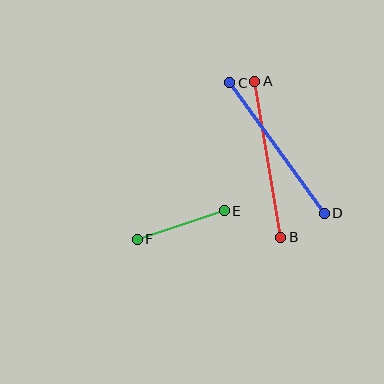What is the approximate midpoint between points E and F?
The midpoint is at approximately (181, 225) pixels.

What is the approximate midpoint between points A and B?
The midpoint is at approximately (268, 159) pixels.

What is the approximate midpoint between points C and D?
The midpoint is at approximately (277, 148) pixels.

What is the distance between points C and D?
The distance is approximately 161 pixels.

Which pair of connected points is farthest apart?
Points C and D are farthest apart.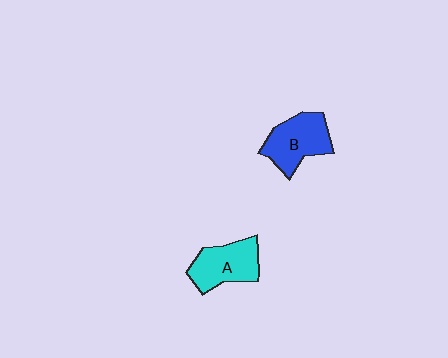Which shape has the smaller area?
Shape A (cyan).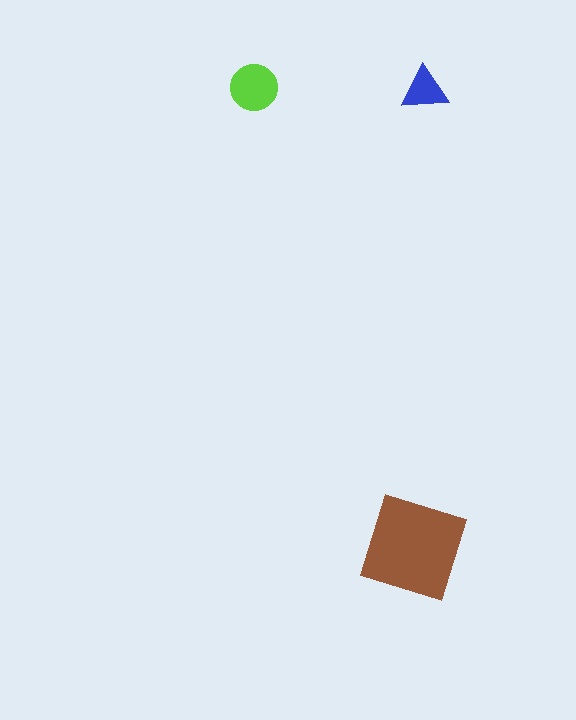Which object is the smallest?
The blue triangle.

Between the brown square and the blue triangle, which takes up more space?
The brown square.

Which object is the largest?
The brown square.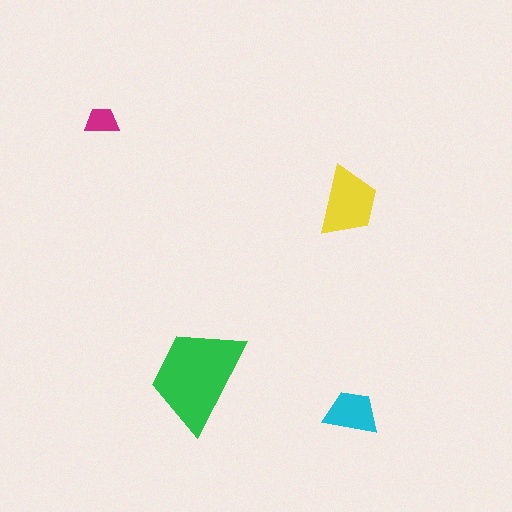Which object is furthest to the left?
The magenta trapezoid is leftmost.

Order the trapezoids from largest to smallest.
the green one, the yellow one, the cyan one, the magenta one.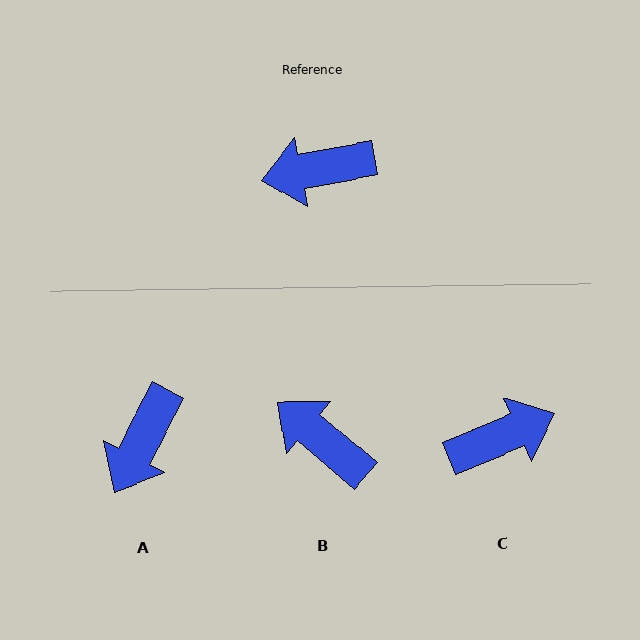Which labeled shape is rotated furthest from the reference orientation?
C, about 168 degrees away.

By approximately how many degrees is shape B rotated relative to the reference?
Approximately 51 degrees clockwise.